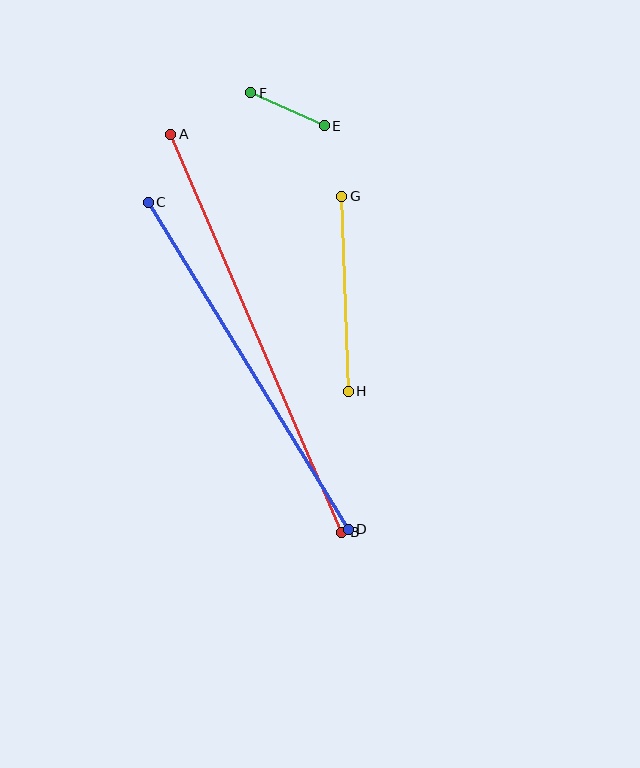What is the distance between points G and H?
The distance is approximately 195 pixels.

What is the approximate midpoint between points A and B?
The midpoint is at approximately (256, 333) pixels.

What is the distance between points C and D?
The distance is approximately 383 pixels.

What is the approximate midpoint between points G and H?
The midpoint is at approximately (345, 294) pixels.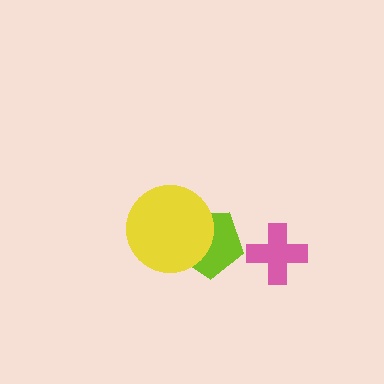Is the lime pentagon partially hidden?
Yes, it is partially covered by another shape.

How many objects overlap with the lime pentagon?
1 object overlaps with the lime pentagon.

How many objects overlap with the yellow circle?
1 object overlaps with the yellow circle.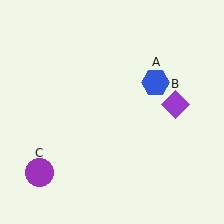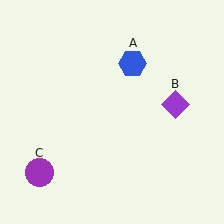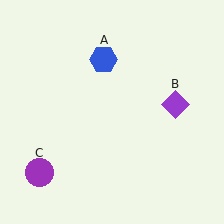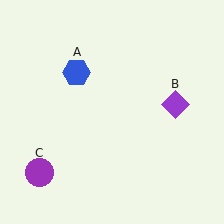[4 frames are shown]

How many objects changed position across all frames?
1 object changed position: blue hexagon (object A).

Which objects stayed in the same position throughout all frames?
Purple diamond (object B) and purple circle (object C) remained stationary.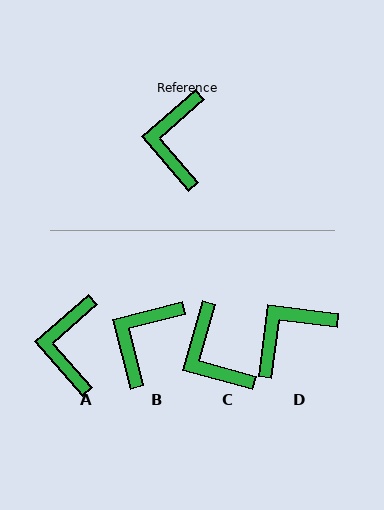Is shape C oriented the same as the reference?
No, it is off by about 33 degrees.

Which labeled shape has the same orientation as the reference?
A.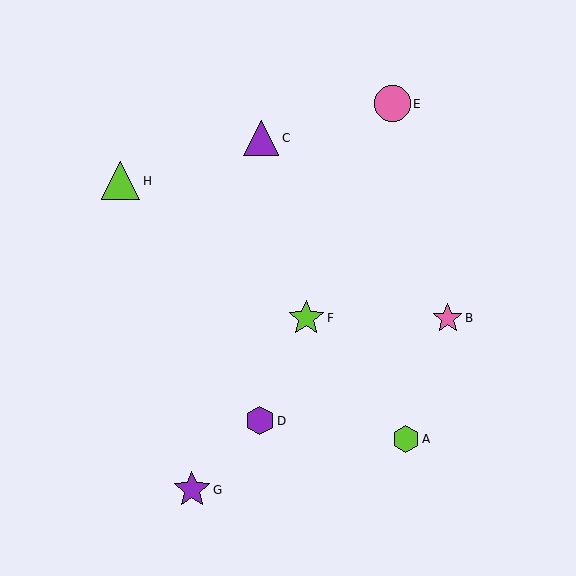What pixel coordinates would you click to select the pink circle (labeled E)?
Click at (392, 104) to select the pink circle E.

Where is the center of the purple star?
The center of the purple star is at (192, 490).